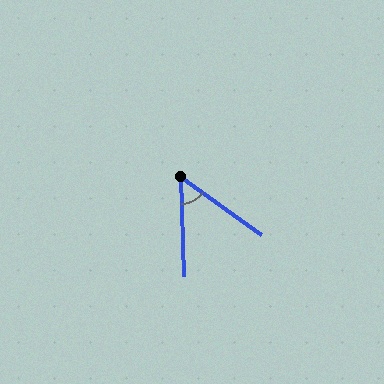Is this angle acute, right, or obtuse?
It is acute.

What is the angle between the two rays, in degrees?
Approximately 52 degrees.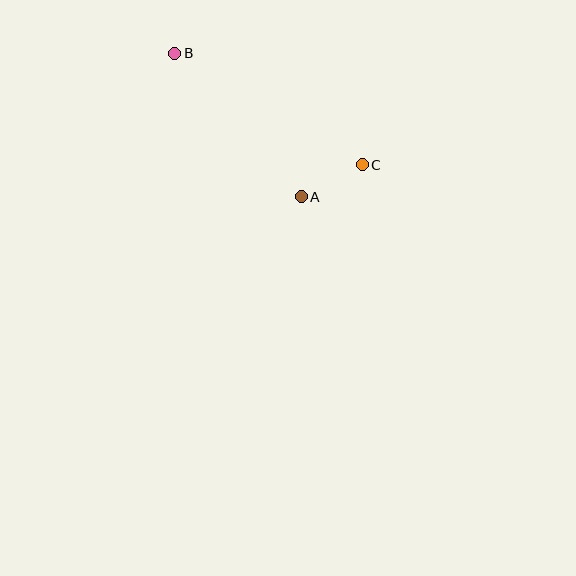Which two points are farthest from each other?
Points B and C are farthest from each other.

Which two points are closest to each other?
Points A and C are closest to each other.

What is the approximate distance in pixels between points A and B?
The distance between A and B is approximately 191 pixels.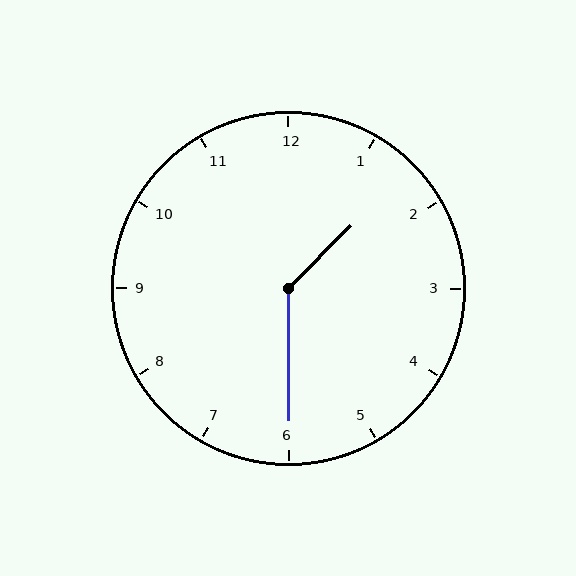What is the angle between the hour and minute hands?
Approximately 135 degrees.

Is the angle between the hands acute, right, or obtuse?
It is obtuse.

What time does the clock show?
1:30.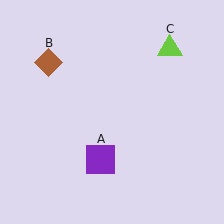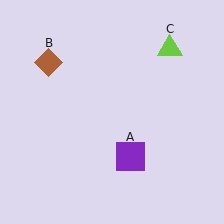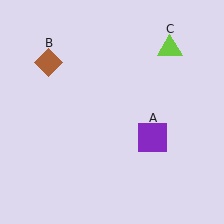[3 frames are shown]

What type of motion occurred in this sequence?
The purple square (object A) rotated counterclockwise around the center of the scene.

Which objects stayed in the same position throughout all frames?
Brown diamond (object B) and lime triangle (object C) remained stationary.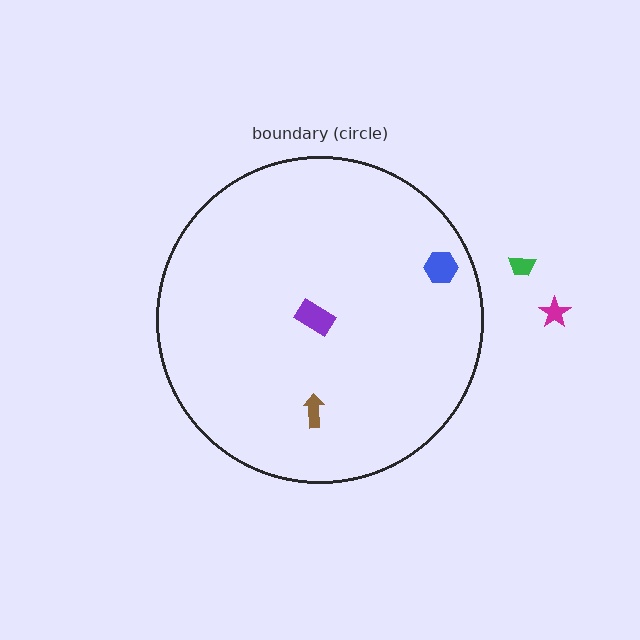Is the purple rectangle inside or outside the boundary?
Inside.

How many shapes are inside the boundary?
3 inside, 2 outside.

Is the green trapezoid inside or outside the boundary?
Outside.